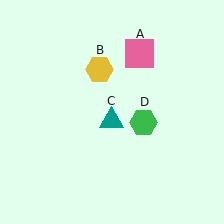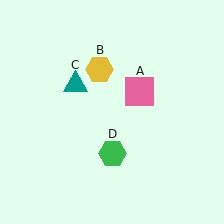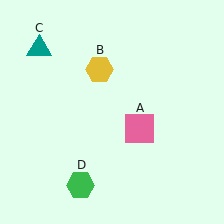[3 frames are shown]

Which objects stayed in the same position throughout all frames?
Yellow hexagon (object B) remained stationary.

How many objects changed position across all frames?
3 objects changed position: pink square (object A), teal triangle (object C), green hexagon (object D).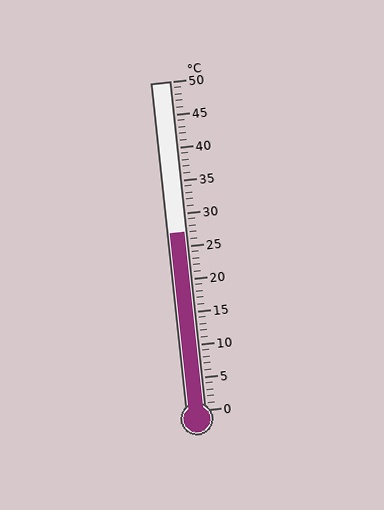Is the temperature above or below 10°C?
The temperature is above 10°C.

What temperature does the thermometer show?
The thermometer shows approximately 27°C.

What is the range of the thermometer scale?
The thermometer scale ranges from 0°C to 50°C.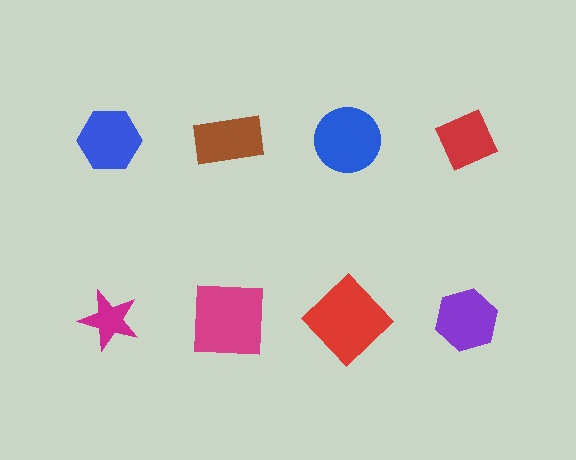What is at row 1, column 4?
A red diamond.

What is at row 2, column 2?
A magenta square.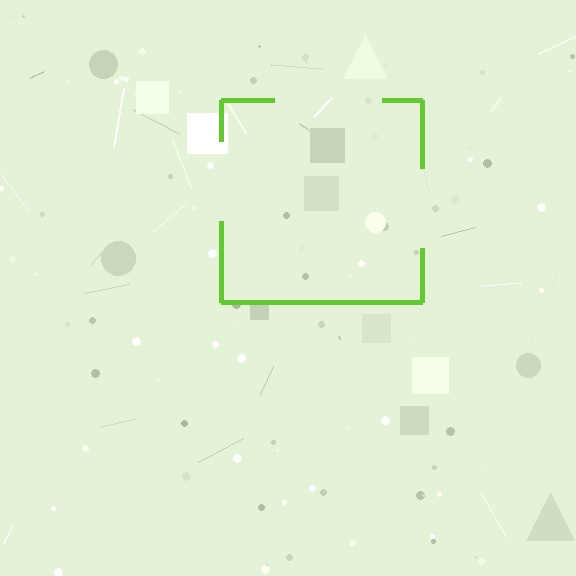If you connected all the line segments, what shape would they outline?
They would outline a square.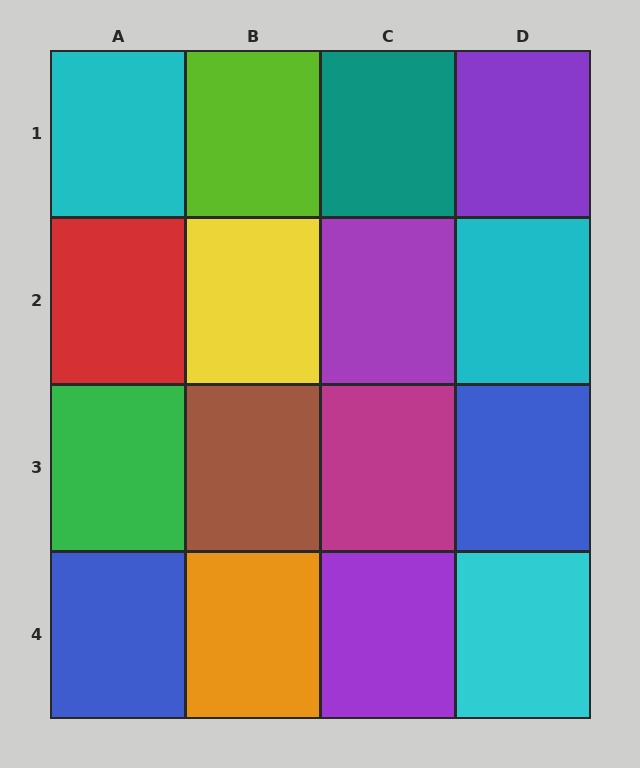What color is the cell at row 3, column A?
Green.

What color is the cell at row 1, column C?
Teal.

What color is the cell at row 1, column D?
Purple.